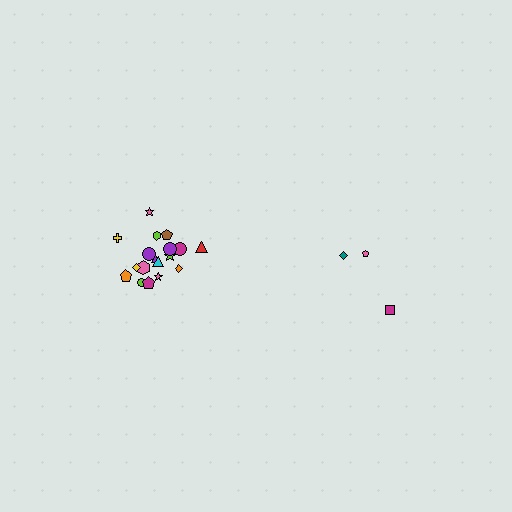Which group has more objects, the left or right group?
The left group.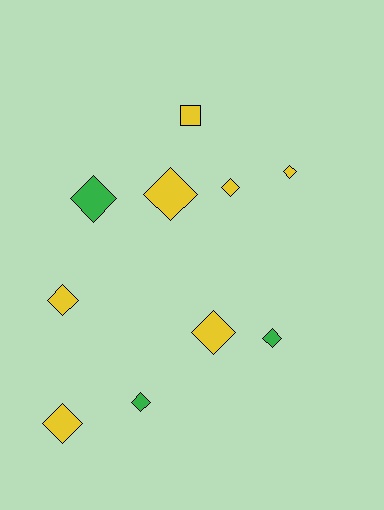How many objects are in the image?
There are 10 objects.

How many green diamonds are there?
There are 3 green diamonds.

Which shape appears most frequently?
Diamond, with 9 objects.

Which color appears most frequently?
Yellow, with 7 objects.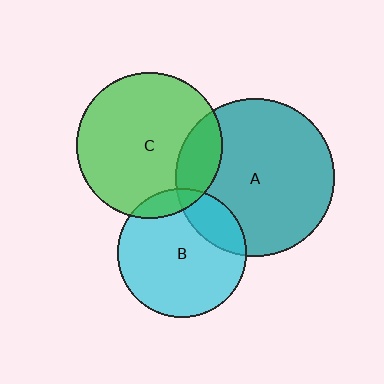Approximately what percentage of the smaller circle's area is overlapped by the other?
Approximately 20%.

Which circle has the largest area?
Circle A (teal).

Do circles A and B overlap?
Yes.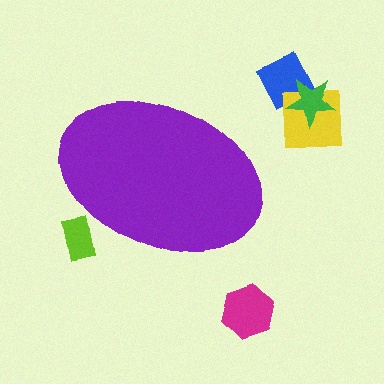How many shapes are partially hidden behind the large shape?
1 shape is partially hidden.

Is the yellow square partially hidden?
No, the yellow square is fully visible.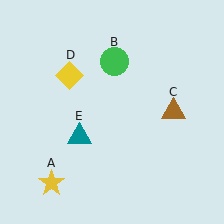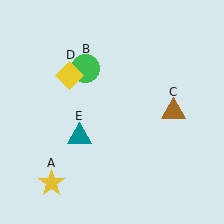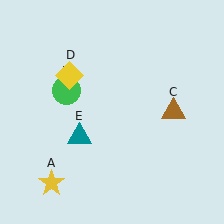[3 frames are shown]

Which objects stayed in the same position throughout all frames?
Yellow star (object A) and brown triangle (object C) and yellow diamond (object D) and teal triangle (object E) remained stationary.